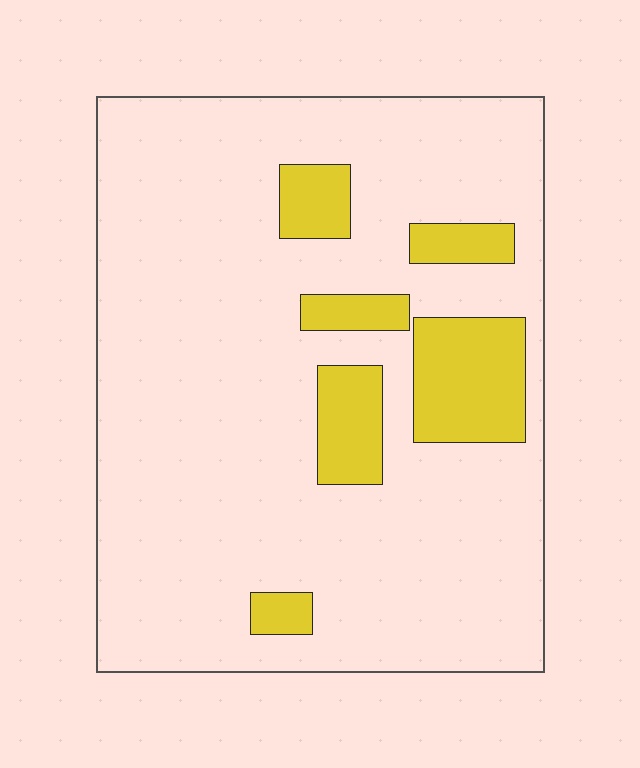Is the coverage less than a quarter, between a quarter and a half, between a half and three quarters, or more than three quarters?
Less than a quarter.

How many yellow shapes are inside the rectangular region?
6.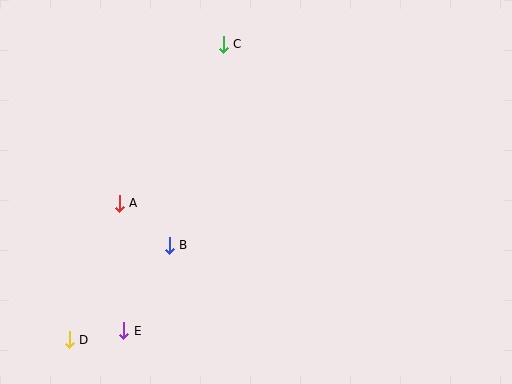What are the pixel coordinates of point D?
Point D is at (69, 340).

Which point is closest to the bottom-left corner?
Point D is closest to the bottom-left corner.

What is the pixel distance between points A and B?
The distance between A and B is 65 pixels.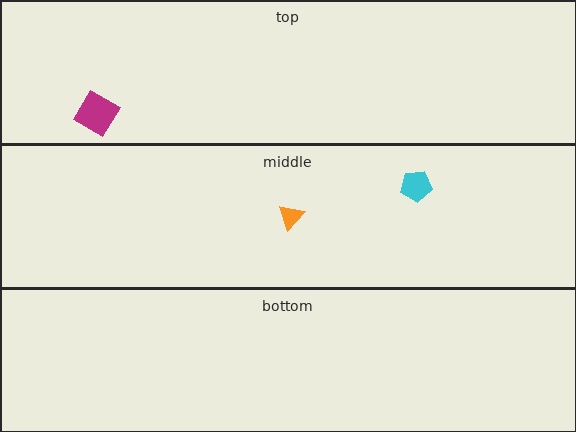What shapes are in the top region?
The magenta diamond.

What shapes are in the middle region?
The cyan pentagon, the orange triangle.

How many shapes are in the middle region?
2.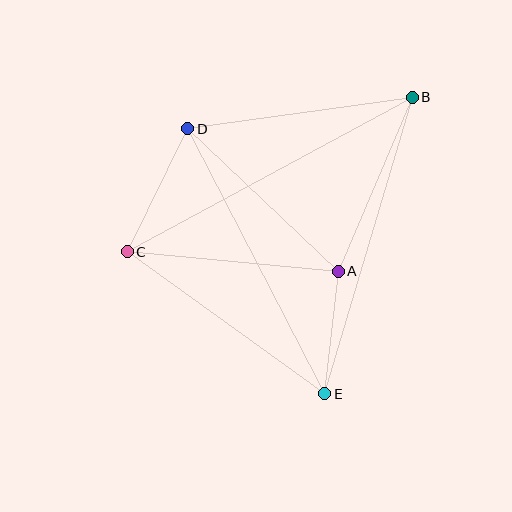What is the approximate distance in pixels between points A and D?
The distance between A and D is approximately 207 pixels.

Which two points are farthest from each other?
Points B and C are farthest from each other.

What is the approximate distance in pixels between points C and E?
The distance between C and E is approximately 243 pixels.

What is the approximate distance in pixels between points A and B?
The distance between A and B is approximately 189 pixels.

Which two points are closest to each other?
Points A and E are closest to each other.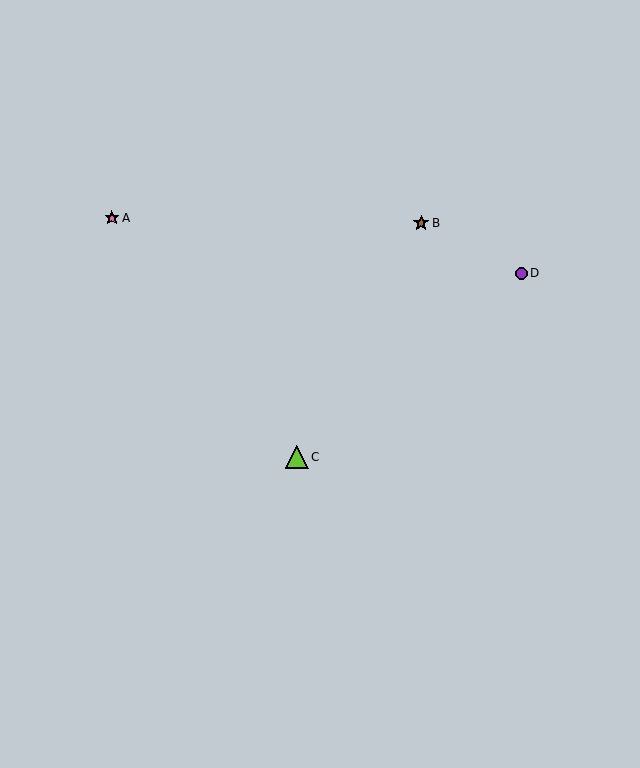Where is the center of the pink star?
The center of the pink star is at (112, 218).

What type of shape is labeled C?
Shape C is a lime triangle.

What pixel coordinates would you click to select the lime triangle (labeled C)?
Click at (297, 457) to select the lime triangle C.